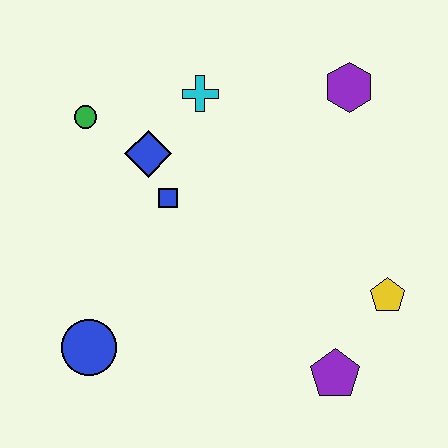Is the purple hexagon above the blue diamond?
Yes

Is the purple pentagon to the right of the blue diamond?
Yes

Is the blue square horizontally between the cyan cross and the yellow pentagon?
No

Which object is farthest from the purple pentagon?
The green circle is farthest from the purple pentagon.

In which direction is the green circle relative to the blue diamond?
The green circle is to the left of the blue diamond.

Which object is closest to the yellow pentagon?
The purple pentagon is closest to the yellow pentagon.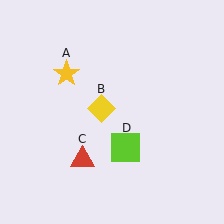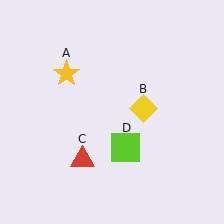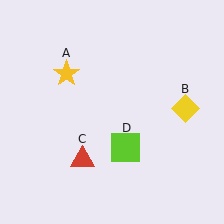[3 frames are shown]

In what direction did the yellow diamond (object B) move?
The yellow diamond (object B) moved right.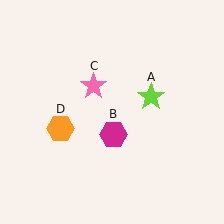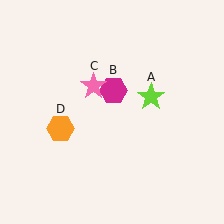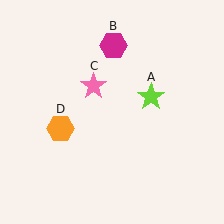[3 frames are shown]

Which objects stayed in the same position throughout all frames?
Lime star (object A) and pink star (object C) and orange hexagon (object D) remained stationary.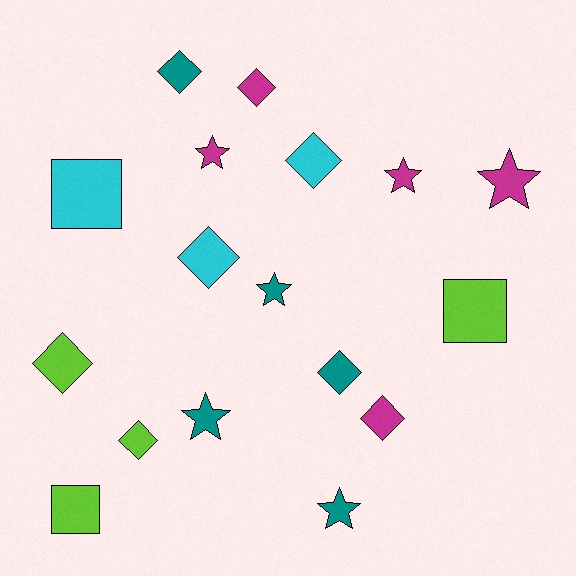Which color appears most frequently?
Teal, with 5 objects.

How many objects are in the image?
There are 17 objects.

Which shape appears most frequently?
Diamond, with 8 objects.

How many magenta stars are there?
There are 3 magenta stars.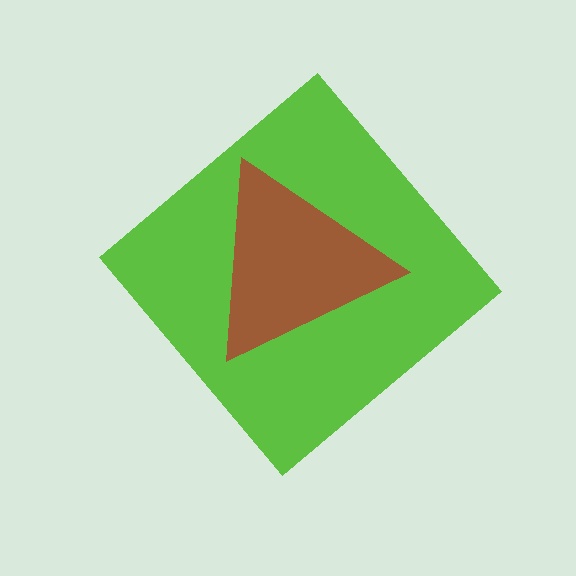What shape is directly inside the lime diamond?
The brown triangle.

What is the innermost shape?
The brown triangle.